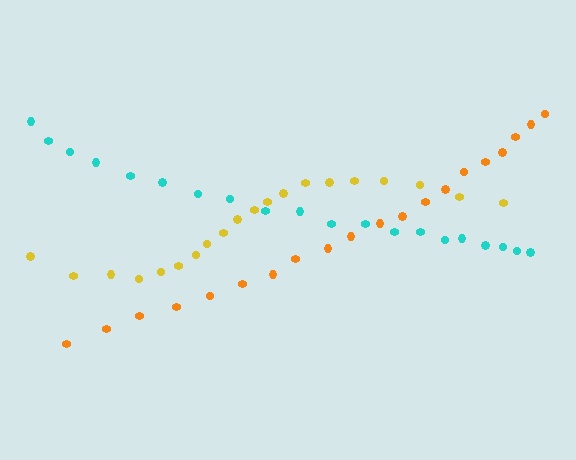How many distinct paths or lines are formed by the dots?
There are 3 distinct paths.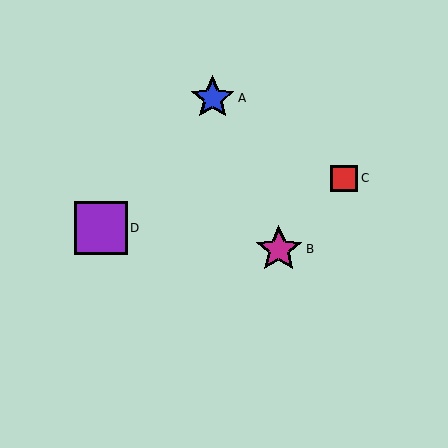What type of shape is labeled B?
Shape B is a magenta star.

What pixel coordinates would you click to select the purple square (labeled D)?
Click at (101, 228) to select the purple square D.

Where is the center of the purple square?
The center of the purple square is at (101, 228).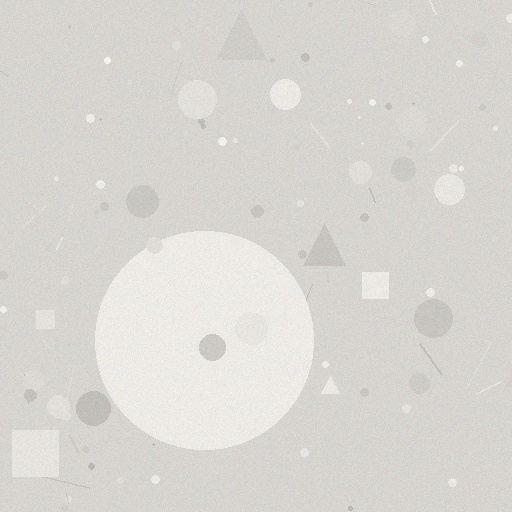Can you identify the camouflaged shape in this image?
The camouflaged shape is a circle.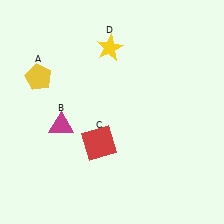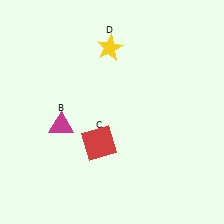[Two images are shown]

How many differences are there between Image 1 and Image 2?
There is 1 difference between the two images.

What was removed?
The yellow pentagon (A) was removed in Image 2.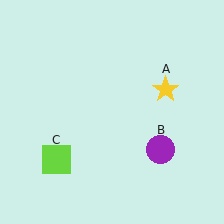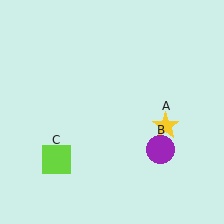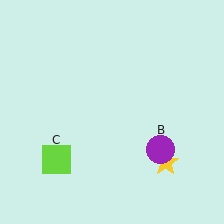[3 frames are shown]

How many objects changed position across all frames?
1 object changed position: yellow star (object A).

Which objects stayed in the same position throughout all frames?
Purple circle (object B) and lime square (object C) remained stationary.